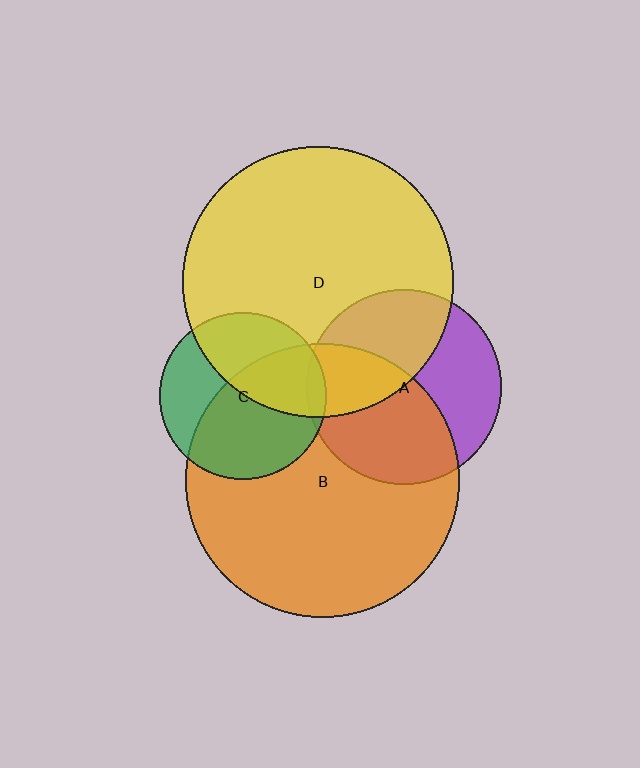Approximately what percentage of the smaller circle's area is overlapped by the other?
Approximately 15%.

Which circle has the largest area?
Circle B (orange).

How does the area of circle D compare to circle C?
Approximately 2.6 times.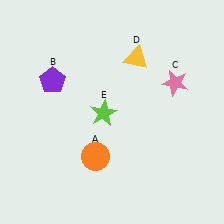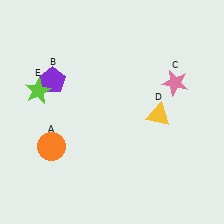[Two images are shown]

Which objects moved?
The objects that moved are: the orange circle (A), the yellow triangle (D), the lime star (E).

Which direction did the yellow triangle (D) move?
The yellow triangle (D) moved down.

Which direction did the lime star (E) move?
The lime star (E) moved left.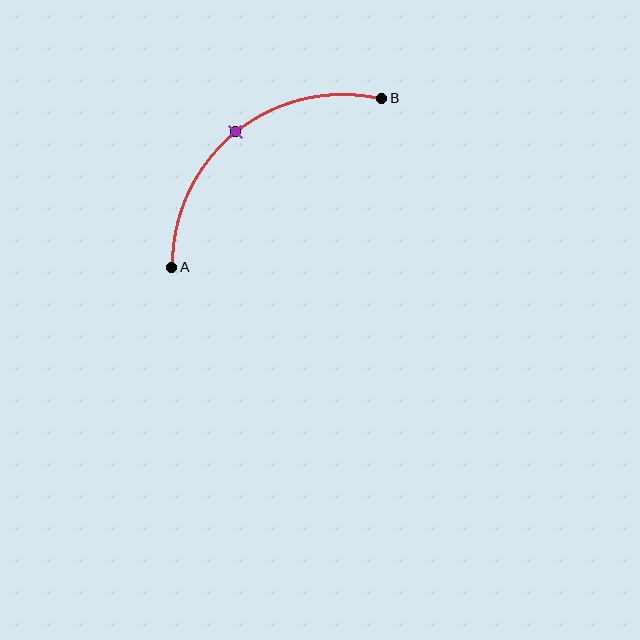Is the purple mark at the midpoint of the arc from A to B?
Yes. The purple mark lies on the arc at equal arc-length from both A and B — it is the arc midpoint.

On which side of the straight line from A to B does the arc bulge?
The arc bulges above and to the left of the straight line connecting A and B.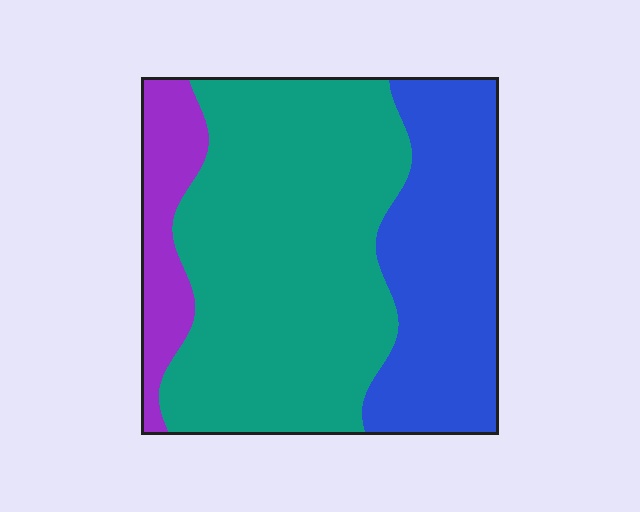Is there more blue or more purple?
Blue.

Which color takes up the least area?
Purple, at roughly 10%.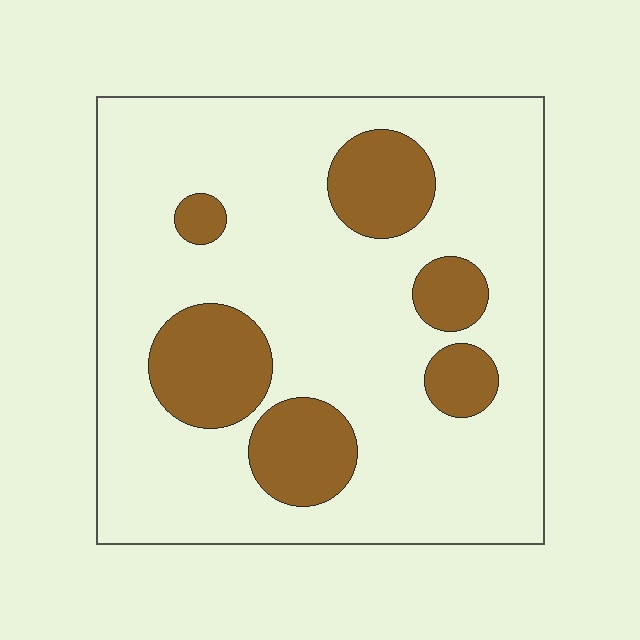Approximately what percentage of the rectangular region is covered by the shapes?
Approximately 20%.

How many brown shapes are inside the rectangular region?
6.